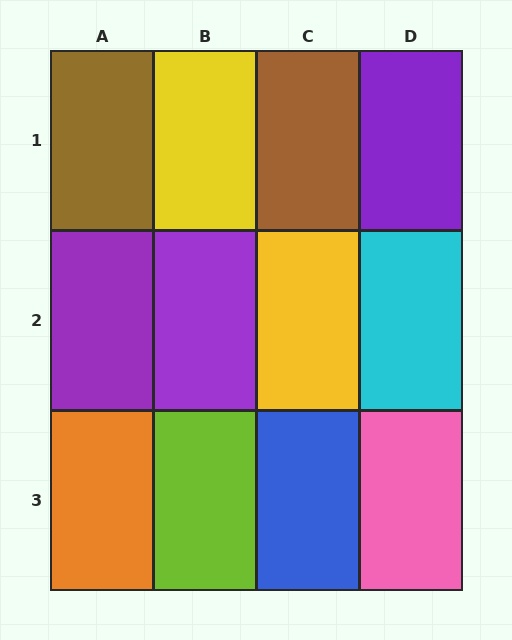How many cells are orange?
1 cell is orange.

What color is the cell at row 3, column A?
Orange.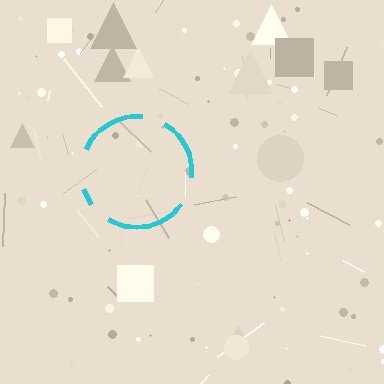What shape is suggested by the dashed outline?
The dashed outline suggests a circle.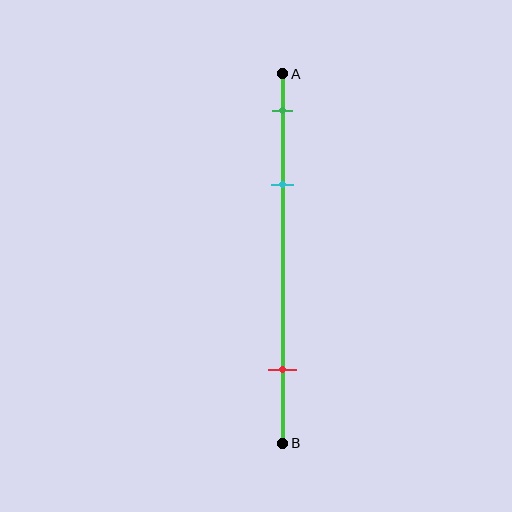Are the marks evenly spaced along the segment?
No, the marks are not evenly spaced.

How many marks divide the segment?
There are 3 marks dividing the segment.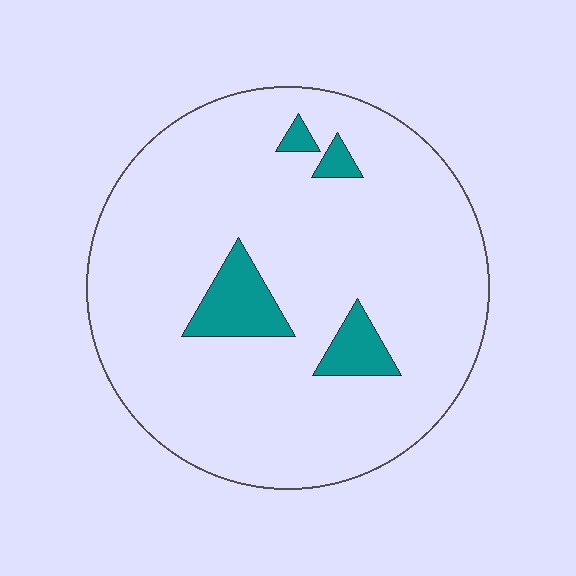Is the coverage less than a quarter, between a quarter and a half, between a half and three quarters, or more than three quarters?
Less than a quarter.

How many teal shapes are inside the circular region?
4.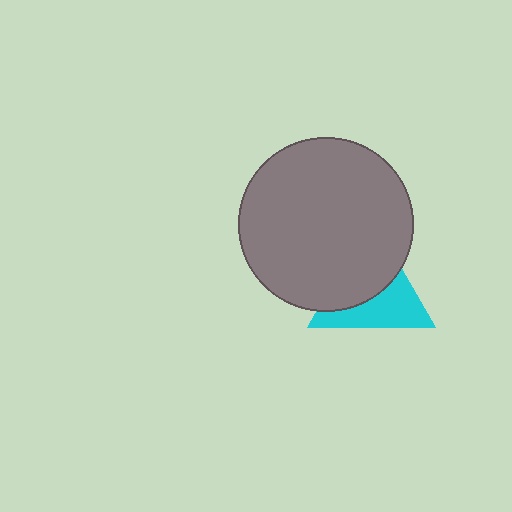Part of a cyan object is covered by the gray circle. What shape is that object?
It is a triangle.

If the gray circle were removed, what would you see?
You would see the complete cyan triangle.